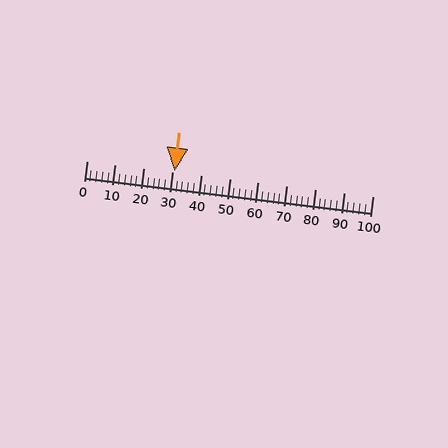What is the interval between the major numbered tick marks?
The major tick marks are spaced 10 units apart.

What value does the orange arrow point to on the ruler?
The orange arrow points to approximately 31.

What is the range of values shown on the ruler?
The ruler shows values from 0 to 100.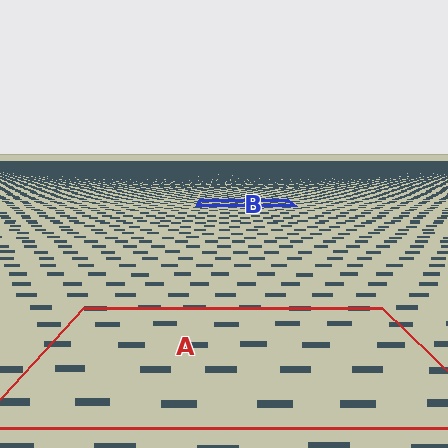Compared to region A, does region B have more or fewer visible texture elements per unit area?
Region B has more texture elements per unit area — they are packed more densely because it is farther away.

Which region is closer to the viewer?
Region A is closer. The texture elements there are larger and more spread out.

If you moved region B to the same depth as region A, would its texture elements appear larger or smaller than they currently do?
They would appear larger. At a closer depth, the same texture elements are projected at a bigger on-screen size.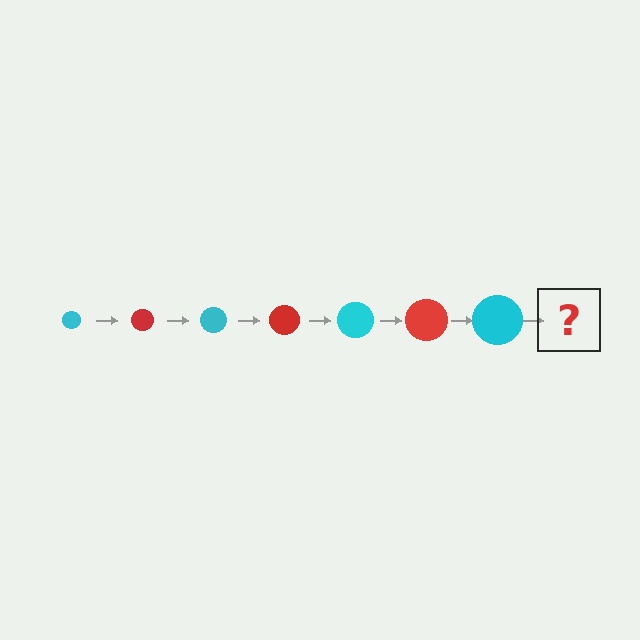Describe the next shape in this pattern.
It should be a red circle, larger than the previous one.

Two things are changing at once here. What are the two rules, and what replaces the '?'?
The two rules are that the circle grows larger each step and the color cycles through cyan and red. The '?' should be a red circle, larger than the previous one.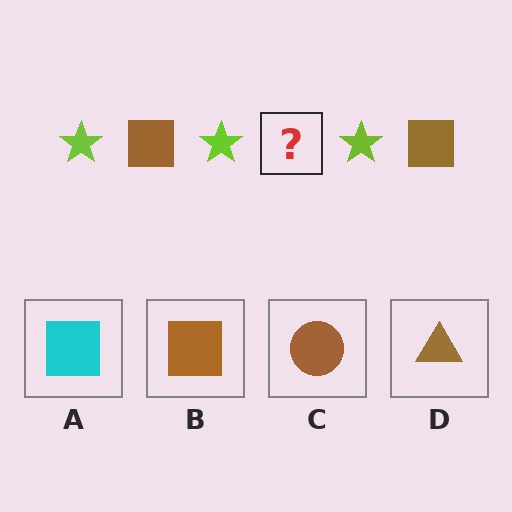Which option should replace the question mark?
Option B.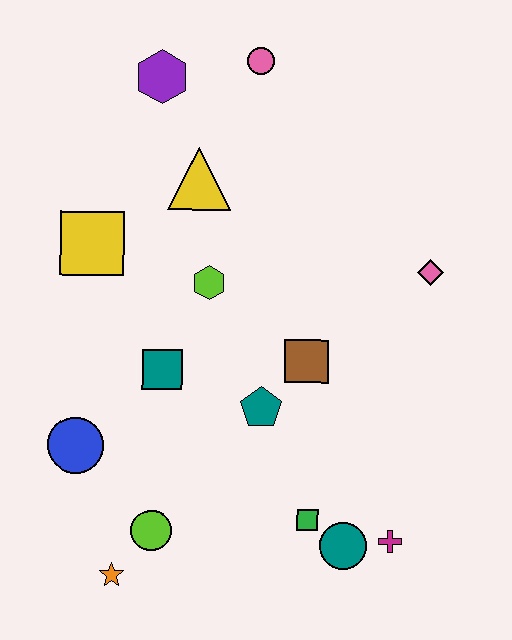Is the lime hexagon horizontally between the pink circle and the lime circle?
Yes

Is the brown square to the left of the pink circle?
No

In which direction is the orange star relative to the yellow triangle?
The orange star is below the yellow triangle.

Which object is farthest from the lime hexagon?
The magenta cross is farthest from the lime hexagon.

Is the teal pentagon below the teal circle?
No